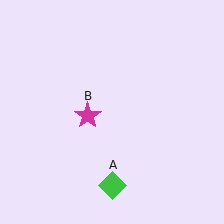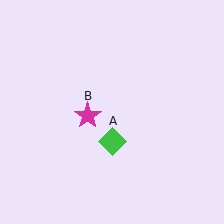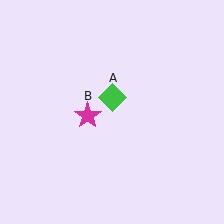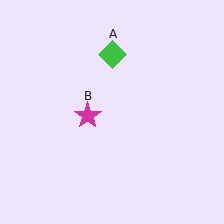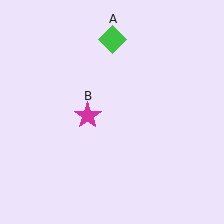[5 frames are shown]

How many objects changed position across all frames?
1 object changed position: green diamond (object A).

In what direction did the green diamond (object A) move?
The green diamond (object A) moved up.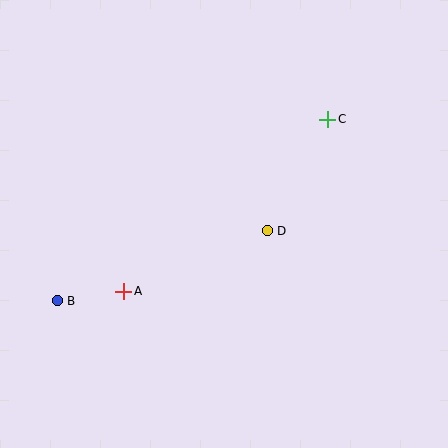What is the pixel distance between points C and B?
The distance between C and B is 326 pixels.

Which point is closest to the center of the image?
Point D at (267, 231) is closest to the center.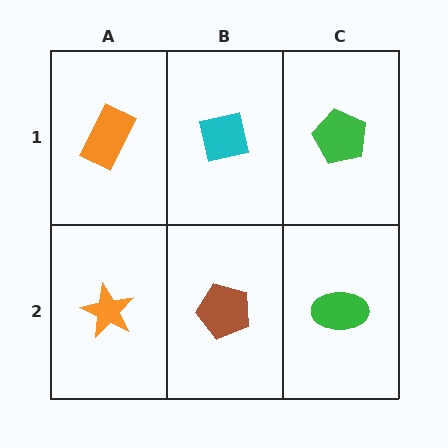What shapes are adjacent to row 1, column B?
A brown pentagon (row 2, column B), an orange rectangle (row 1, column A), a green pentagon (row 1, column C).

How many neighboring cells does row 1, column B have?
3.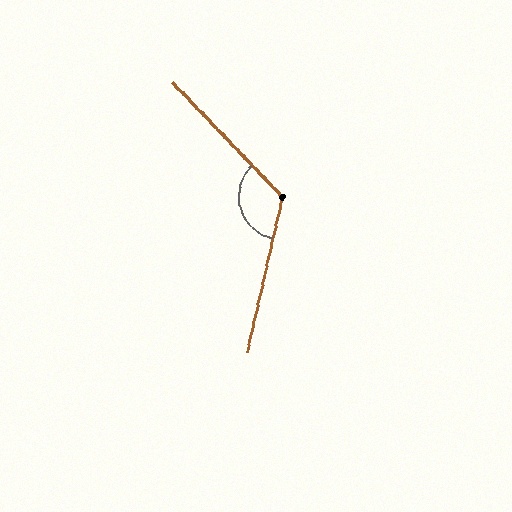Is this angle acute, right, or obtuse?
It is obtuse.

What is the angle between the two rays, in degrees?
Approximately 124 degrees.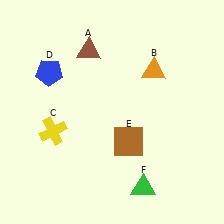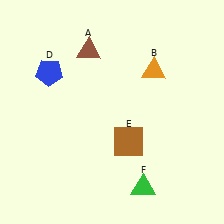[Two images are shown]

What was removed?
The yellow cross (C) was removed in Image 2.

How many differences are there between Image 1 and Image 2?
There is 1 difference between the two images.